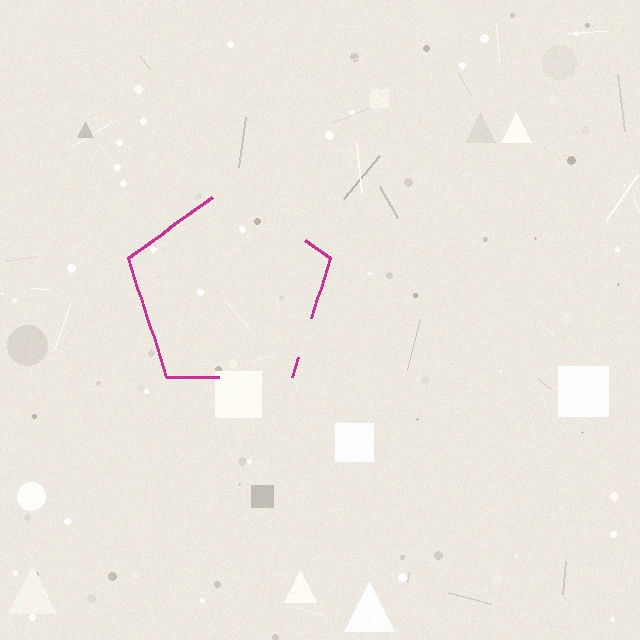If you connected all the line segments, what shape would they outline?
They would outline a pentagon.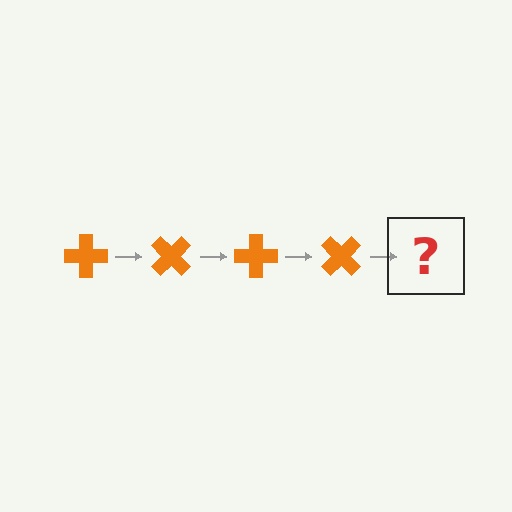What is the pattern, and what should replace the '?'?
The pattern is that the cross rotates 45 degrees each step. The '?' should be an orange cross rotated 180 degrees.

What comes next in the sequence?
The next element should be an orange cross rotated 180 degrees.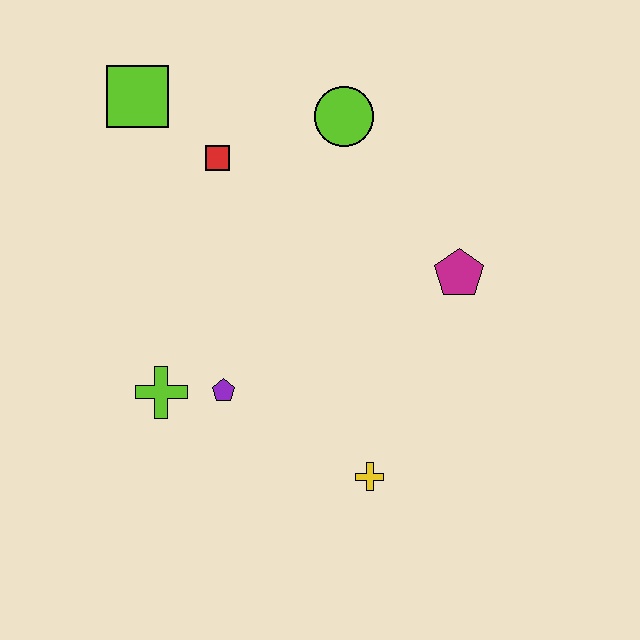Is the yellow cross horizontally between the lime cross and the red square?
No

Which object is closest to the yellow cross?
The purple pentagon is closest to the yellow cross.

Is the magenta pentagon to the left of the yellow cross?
No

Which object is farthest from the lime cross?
The lime circle is farthest from the lime cross.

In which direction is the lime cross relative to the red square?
The lime cross is below the red square.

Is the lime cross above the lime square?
No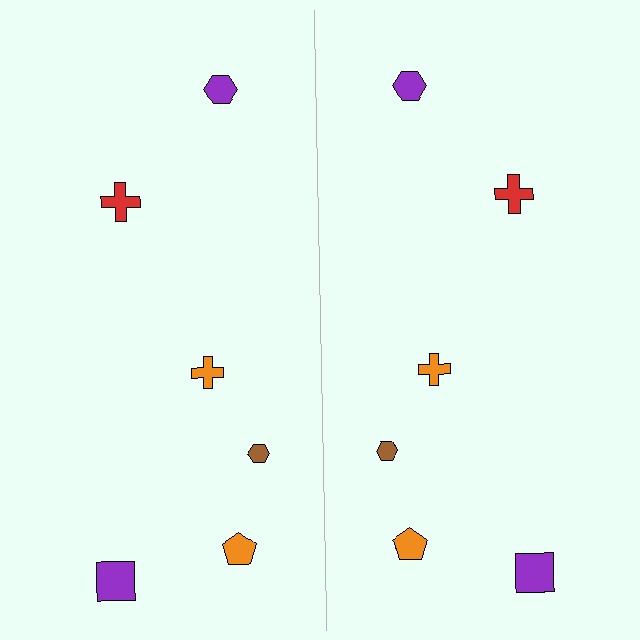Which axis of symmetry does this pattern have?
The pattern has a vertical axis of symmetry running through the center of the image.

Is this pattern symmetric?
Yes, this pattern has bilateral (reflection) symmetry.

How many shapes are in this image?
There are 12 shapes in this image.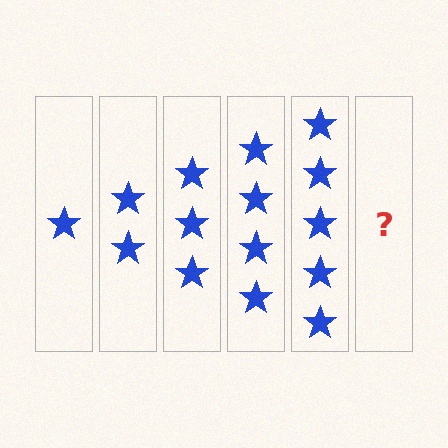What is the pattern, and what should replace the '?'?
The pattern is that each step adds one more star. The '?' should be 6 stars.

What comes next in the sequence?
The next element should be 6 stars.